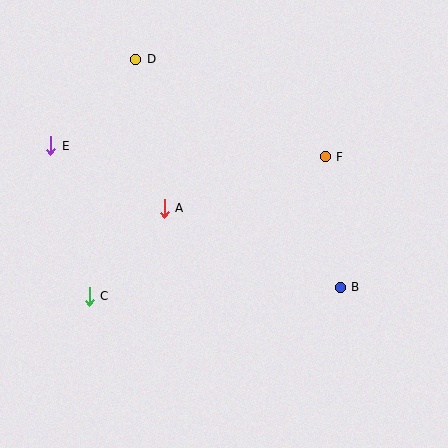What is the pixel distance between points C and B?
The distance between C and B is 251 pixels.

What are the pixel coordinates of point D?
Point D is at (136, 59).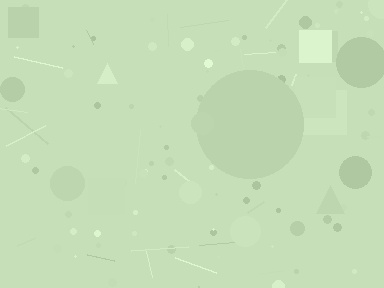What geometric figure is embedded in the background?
A circle is embedded in the background.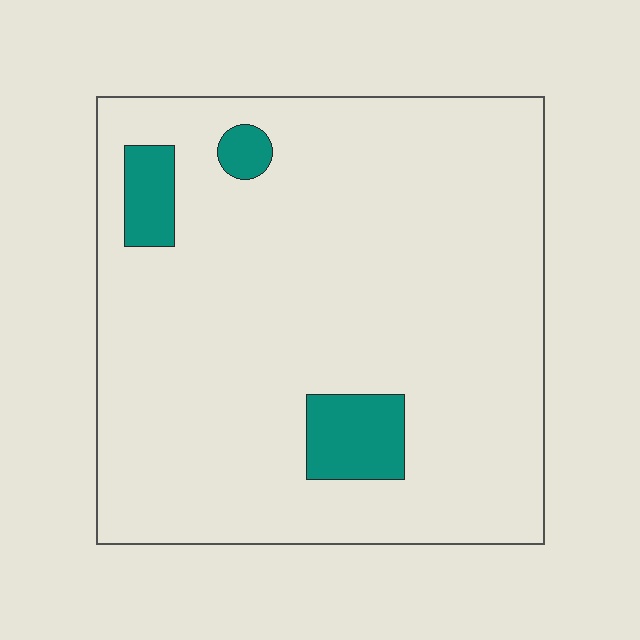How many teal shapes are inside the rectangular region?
3.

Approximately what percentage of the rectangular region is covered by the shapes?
Approximately 10%.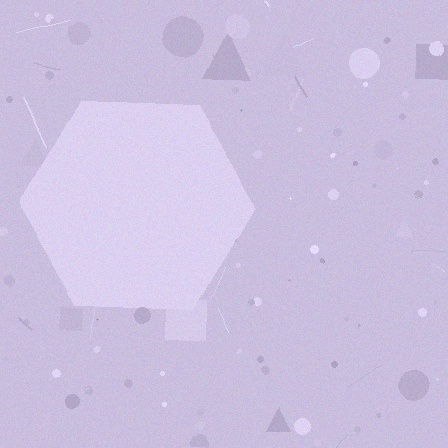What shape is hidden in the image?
A hexagon is hidden in the image.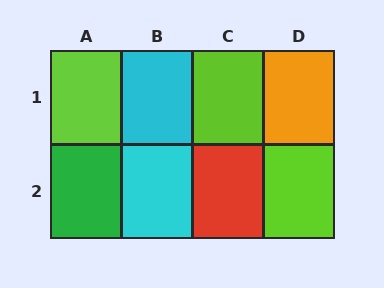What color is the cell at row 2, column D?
Lime.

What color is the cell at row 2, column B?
Cyan.